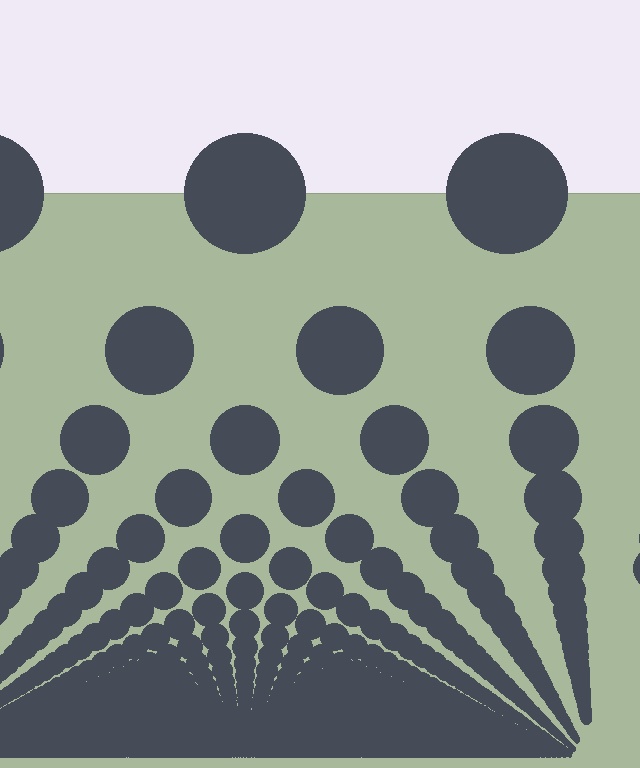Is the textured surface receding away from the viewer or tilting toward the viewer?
The surface appears to tilt toward the viewer. Texture elements get larger and sparser toward the top.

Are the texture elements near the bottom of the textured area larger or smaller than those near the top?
Smaller. The gradient is inverted — elements near the bottom are smaller and denser.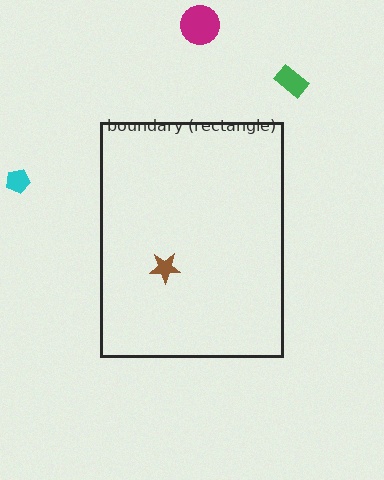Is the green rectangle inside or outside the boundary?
Outside.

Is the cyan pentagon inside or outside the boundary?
Outside.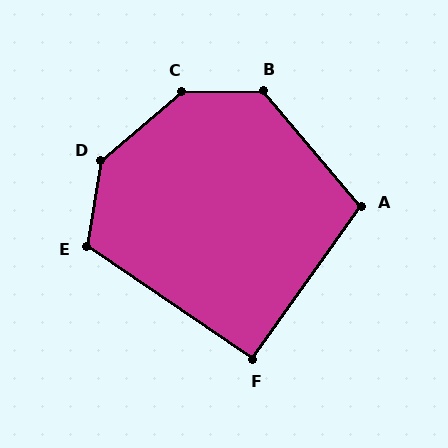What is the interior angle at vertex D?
Approximately 139 degrees (obtuse).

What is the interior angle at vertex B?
Approximately 130 degrees (obtuse).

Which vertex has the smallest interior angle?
F, at approximately 91 degrees.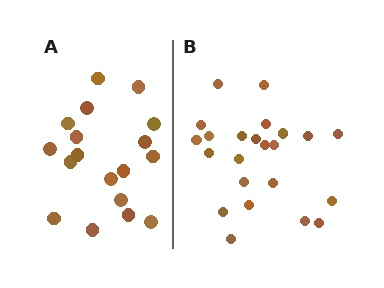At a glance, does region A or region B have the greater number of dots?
Region B (the right region) has more dots.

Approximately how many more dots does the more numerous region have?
Region B has about 5 more dots than region A.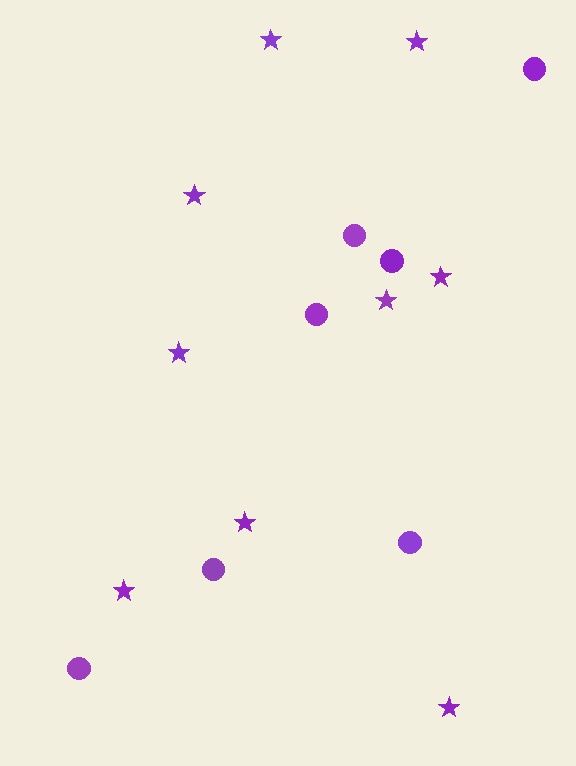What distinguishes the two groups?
There are 2 groups: one group of stars (9) and one group of circles (7).